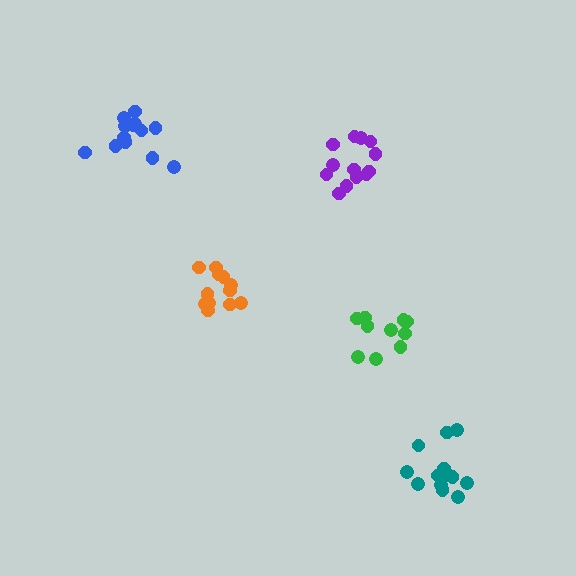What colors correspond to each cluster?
The clusters are colored: green, teal, purple, orange, blue.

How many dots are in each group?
Group 1: 10 dots, Group 2: 15 dots, Group 3: 13 dots, Group 4: 12 dots, Group 5: 13 dots (63 total).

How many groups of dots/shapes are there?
There are 5 groups.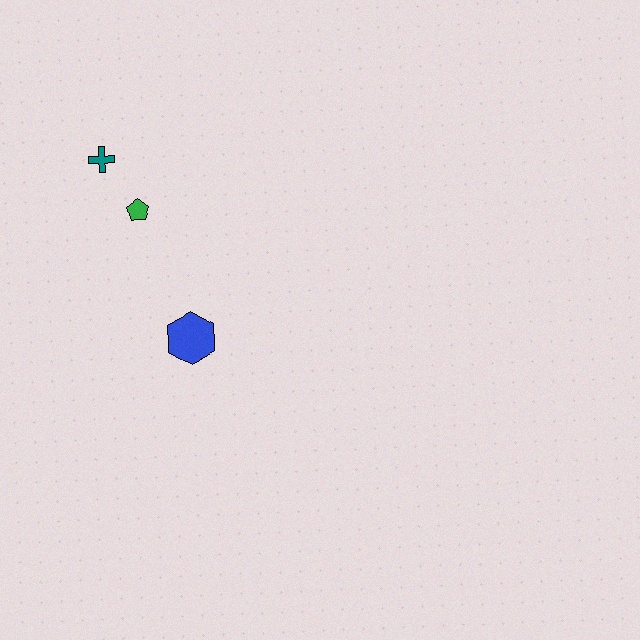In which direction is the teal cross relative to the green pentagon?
The teal cross is above the green pentagon.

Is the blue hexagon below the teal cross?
Yes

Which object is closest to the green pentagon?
The teal cross is closest to the green pentagon.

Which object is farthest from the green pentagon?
The blue hexagon is farthest from the green pentagon.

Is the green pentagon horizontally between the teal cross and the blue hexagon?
Yes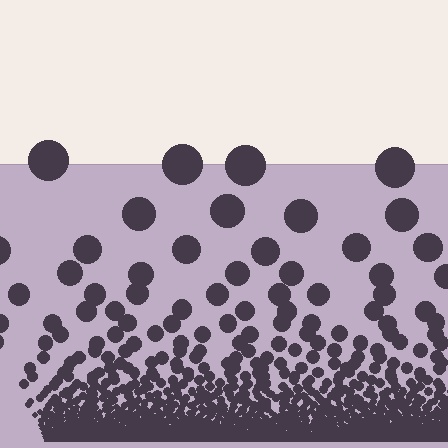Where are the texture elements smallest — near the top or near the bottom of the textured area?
Near the bottom.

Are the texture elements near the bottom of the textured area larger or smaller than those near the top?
Smaller. The gradient is inverted — elements near the bottom are smaller and denser.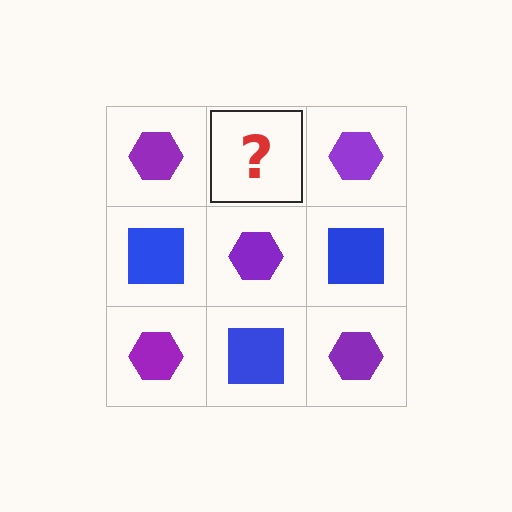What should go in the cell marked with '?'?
The missing cell should contain a blue square.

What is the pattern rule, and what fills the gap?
The rule is that it alternates purple hexagon and blue square in a checkerboard pattern. The gap should be filled with a blue square.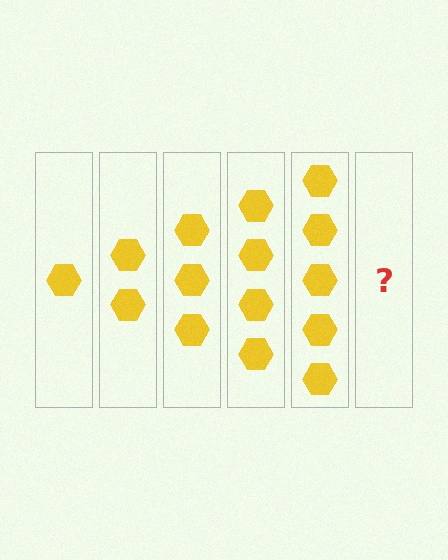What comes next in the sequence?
The next element should be 6 hexagons.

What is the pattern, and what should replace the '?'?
The pattern is that each step adds one more hexagon. The '?' should be 6 hexagons.